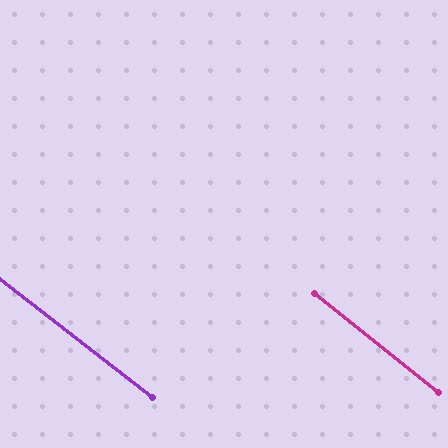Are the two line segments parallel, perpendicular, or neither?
Parallel — their directions differ by only 1.2°.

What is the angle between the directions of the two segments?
Approximately 1 degree.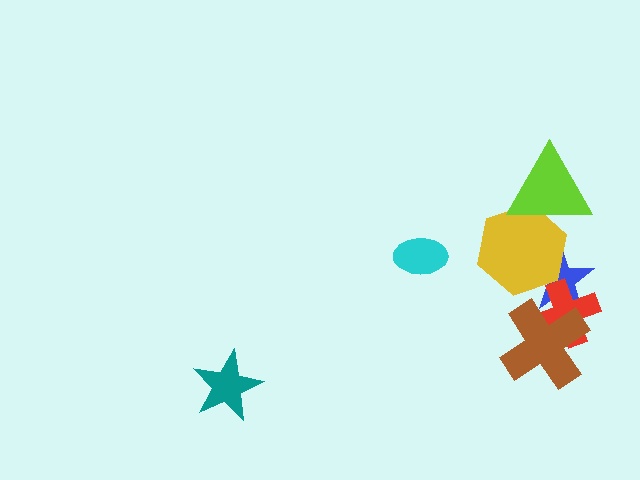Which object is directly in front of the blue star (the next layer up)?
The red cross is directly in front of the blue star.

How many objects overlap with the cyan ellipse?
0 objects overlap with the cyan ellipse.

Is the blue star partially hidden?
Yes, it is partially covered by another shape.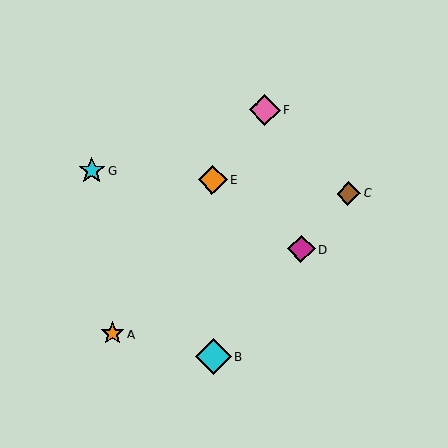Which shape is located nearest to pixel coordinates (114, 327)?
The orange star (labeled A) at (113, 334) is nearest to that location.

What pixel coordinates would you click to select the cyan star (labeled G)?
Click at (92, 171) to select the cyan star G.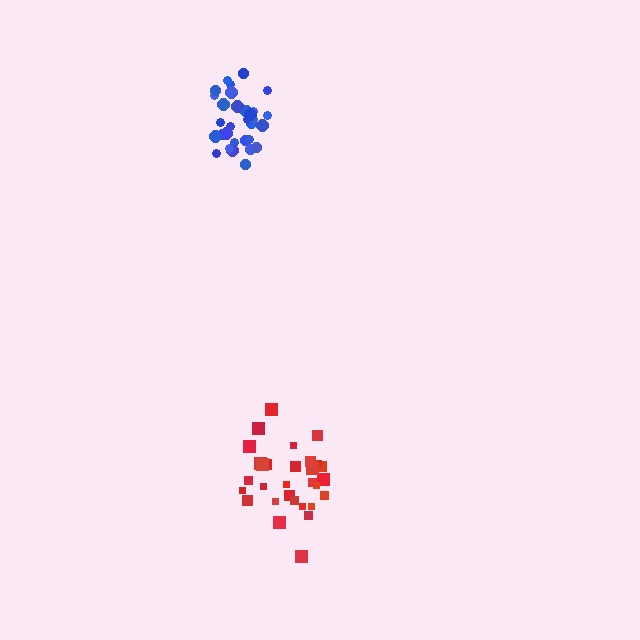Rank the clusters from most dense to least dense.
blue, red.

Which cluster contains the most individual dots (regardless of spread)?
Red (31).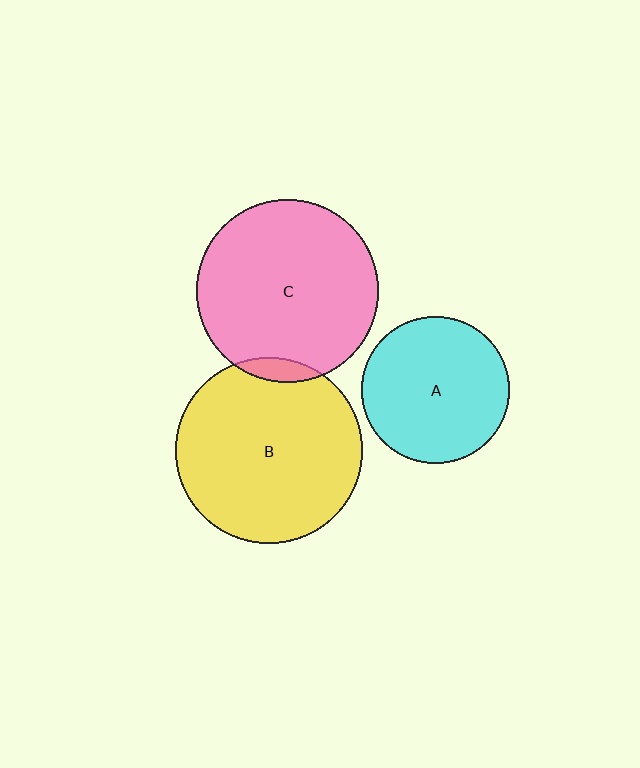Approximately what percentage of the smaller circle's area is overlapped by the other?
Approximately 5%.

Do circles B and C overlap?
Yes.